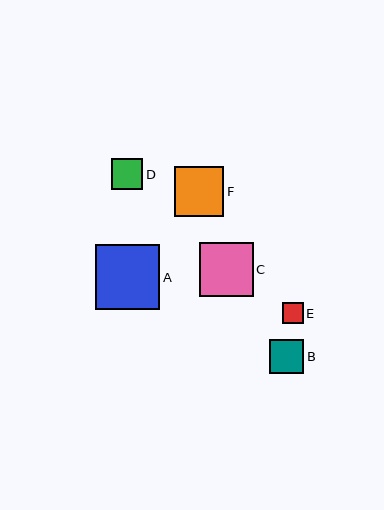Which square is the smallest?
Square E is the smallest with a size of approximately 21 pixels.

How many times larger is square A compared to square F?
Square A is approximately 1.3 times the size of square F.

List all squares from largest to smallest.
From largest to smallest: A, C, F, B, D, E.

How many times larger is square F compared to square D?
Square F is approximately 1.6 times the size of square D.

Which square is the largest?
Square A is the largest with a size of approximately 65 pixels.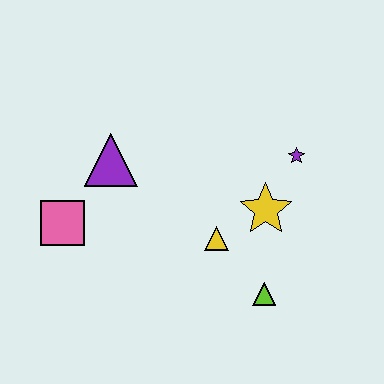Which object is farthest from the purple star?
The pink square is farthest from the purple star.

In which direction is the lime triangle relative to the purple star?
The lime triangle is below the purple star.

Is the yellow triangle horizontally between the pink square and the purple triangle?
No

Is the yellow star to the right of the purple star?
No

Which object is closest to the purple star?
The yellow star is closest to the purple star.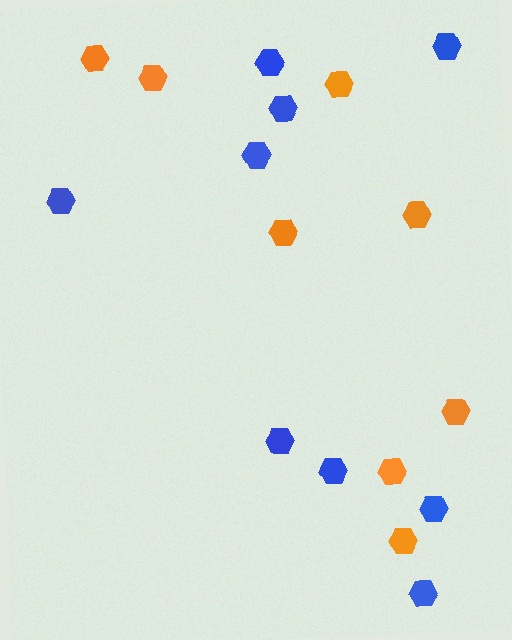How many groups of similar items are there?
There are 2 groups: one group of blue hexagons (9) and one group of orange hexagons (8).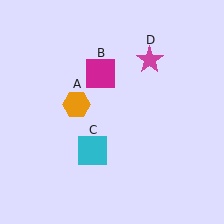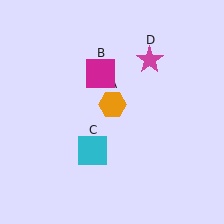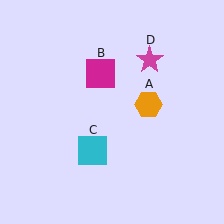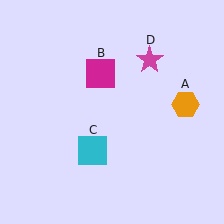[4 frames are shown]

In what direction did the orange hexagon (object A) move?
The orange hexagon (object A) moved right.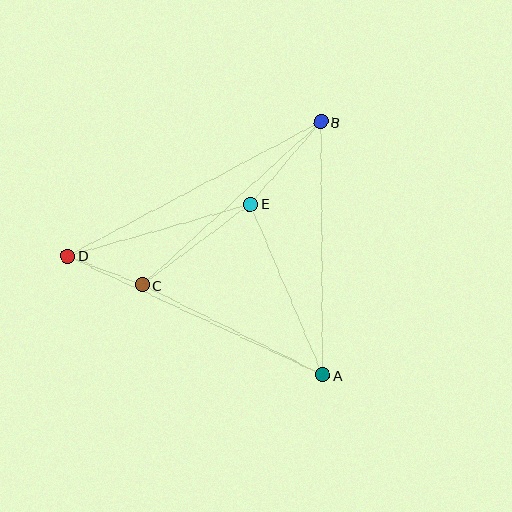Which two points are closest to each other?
Points C and D are closest to each other.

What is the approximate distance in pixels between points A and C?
The distance between A and C is approximately 201 pixels.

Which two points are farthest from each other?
Points B and D are farthest from each other.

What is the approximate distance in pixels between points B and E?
The distance between B and E is approximately 108 pixels.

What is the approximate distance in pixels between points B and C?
The distance between B and C is approximately 242 pixels.